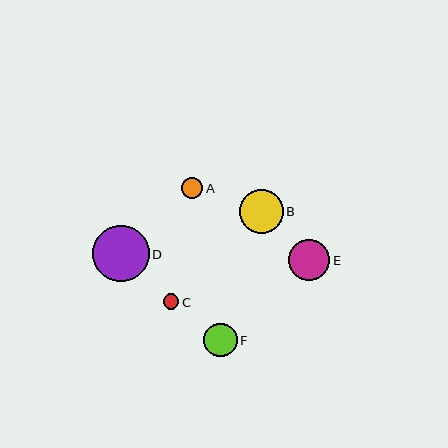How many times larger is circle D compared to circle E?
Circle D is approximately 1.4 times the size of circle E.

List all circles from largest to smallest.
From largest to smallest: D, B, E, F, A, C.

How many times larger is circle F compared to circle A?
Circle F is approximately 1.6 times the size of circle A.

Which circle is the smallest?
Circle C is the smallest with a size of approximately 16 pixels.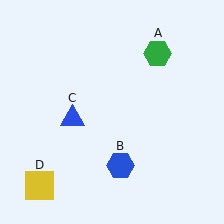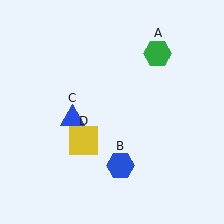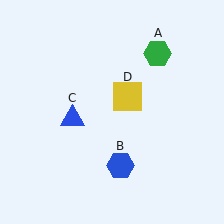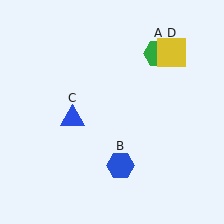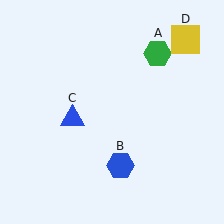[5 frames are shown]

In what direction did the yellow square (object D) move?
The yellow square (object D) moved up and to the right.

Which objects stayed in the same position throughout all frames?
Green hexagon (object A) and blue hexagon (object B) and blue triangle (object C) remained stationary.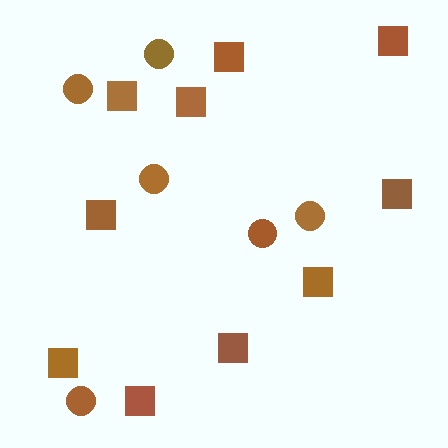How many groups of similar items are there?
There are 2 groups: one group of squares (10) and one group of circles (6).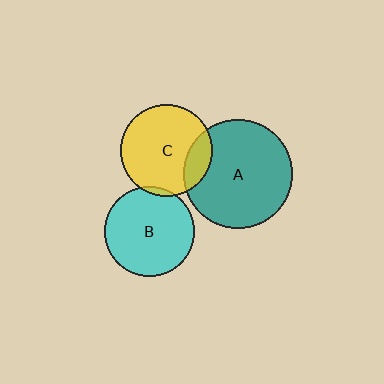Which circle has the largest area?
Circle A (teal).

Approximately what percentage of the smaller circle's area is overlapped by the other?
Approximately 5%.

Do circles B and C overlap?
Yes.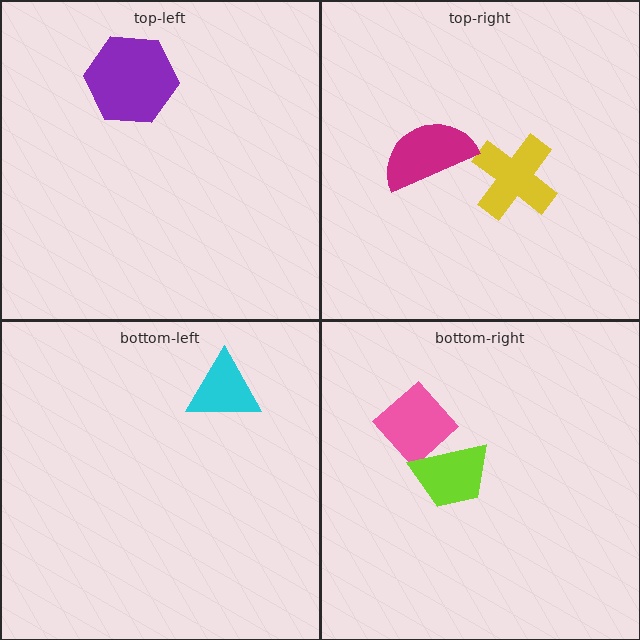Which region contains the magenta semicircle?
The top-right region.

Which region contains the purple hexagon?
The top-left region.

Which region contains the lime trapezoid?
The bottom-right region.